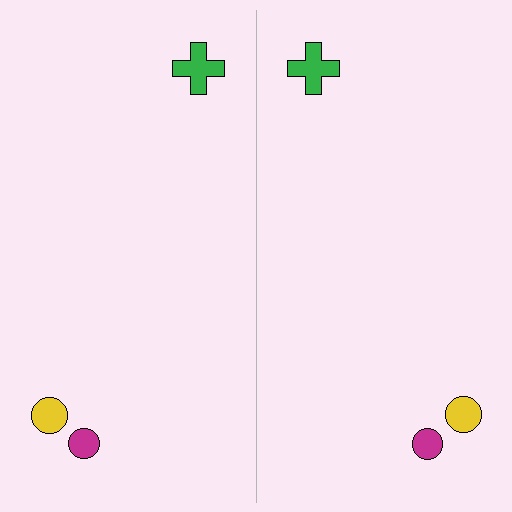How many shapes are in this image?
There are 6 shapes in this image.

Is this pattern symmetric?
Yes, this pattern has bilateral (reflection) symmetry.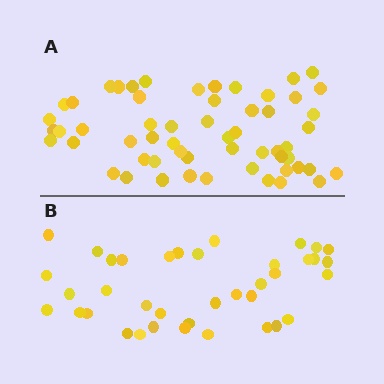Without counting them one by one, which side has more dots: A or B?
Region A (the top region) has more dots.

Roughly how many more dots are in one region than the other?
Region A has approximately 20 more dots than region B.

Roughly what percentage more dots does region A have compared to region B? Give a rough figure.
About 50% more.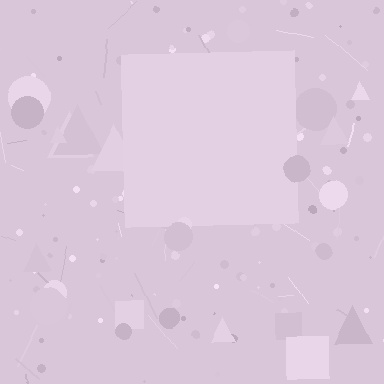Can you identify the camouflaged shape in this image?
The camouflaged shape is a square.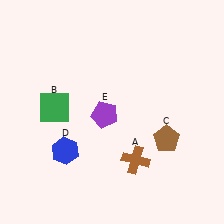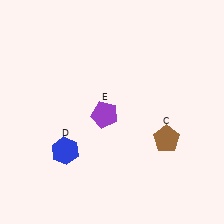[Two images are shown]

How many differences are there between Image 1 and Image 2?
There are 2 differences between the two images.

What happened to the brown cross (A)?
The brown cross (A) was removed in Image 2. It was in the bottom-right area of Image 1.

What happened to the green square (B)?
The green square (B) was removed in Image 2. It was in the top-left area of Image 1.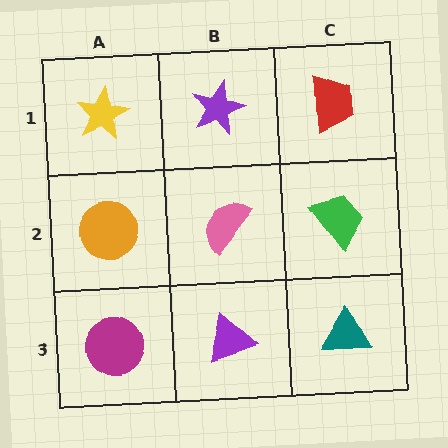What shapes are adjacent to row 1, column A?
An orange circle (row 2, column A), a purple star (row 1, column B).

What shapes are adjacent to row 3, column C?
A green trapezoid (row 2, column C), a purple triangle (row 3, column B).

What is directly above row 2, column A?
A yellow star.